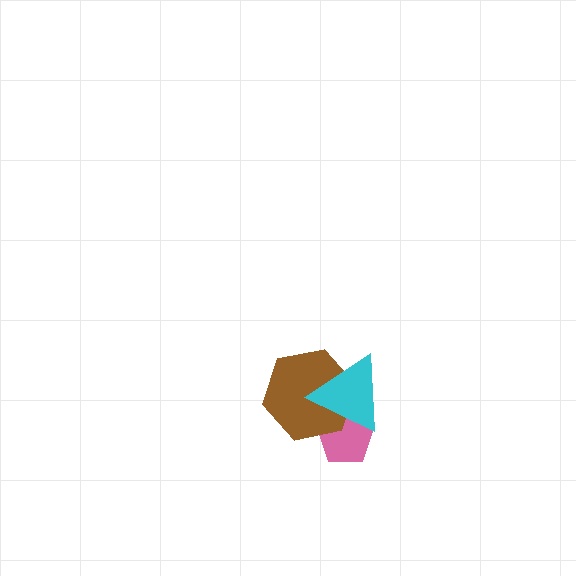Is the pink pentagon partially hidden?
Yes, it is partially covered by another shape.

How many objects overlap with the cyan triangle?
2 objects overlap with the cyan triangle.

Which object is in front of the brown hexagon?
The cyan triangle is in front of the brown hexagon.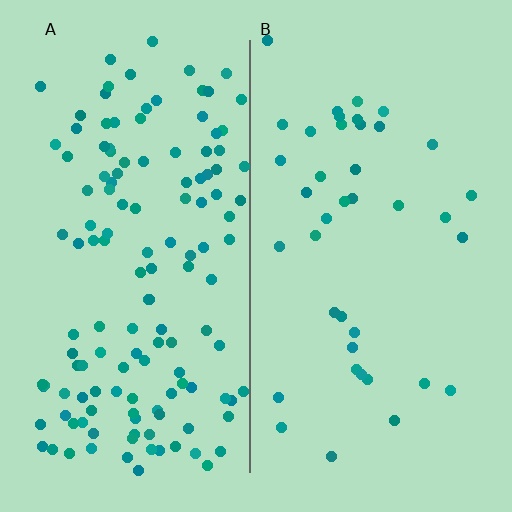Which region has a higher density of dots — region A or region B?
A (the left).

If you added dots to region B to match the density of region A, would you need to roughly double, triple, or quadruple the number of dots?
Approximately triple.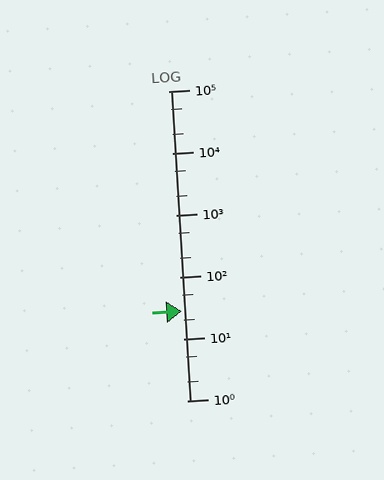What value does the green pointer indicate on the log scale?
The pointer indicates approximately 28.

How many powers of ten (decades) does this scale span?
The scale spans 5 decades, from 1 to 100000.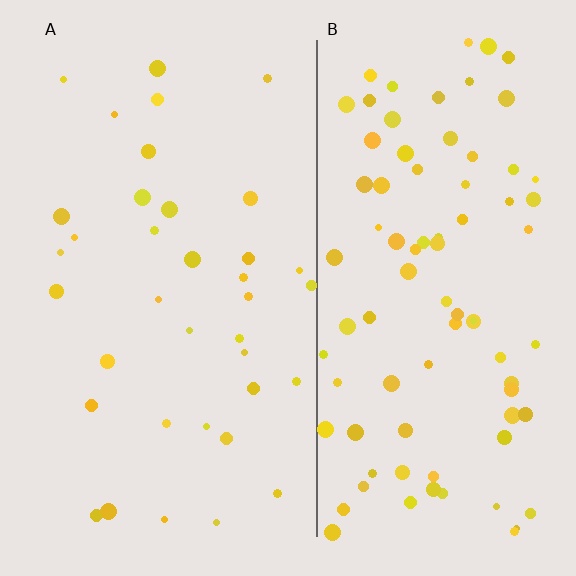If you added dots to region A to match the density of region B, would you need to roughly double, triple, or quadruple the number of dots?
Approximately double.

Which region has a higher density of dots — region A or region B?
B (the right).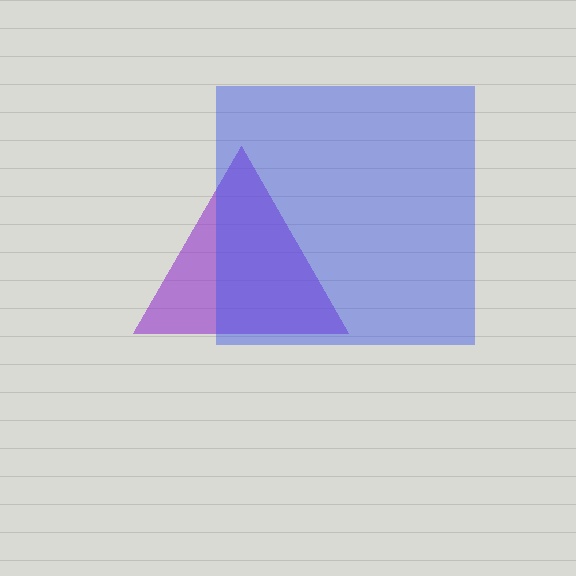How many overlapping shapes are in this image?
There are 2 overlapping shapes in the image.